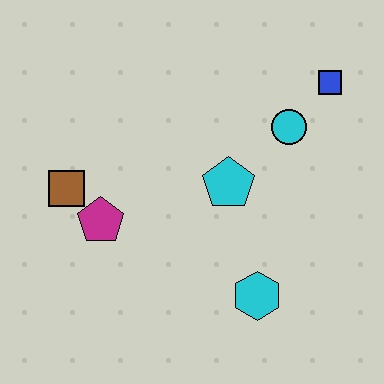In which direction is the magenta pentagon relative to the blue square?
The magenta pentagon is to the left of the blue square.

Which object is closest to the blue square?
The cyan circle is closest to the blue square.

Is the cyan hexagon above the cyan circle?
No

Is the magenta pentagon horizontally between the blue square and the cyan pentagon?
No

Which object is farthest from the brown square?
The blue square is farthest from the brown square.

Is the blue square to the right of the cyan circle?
Yes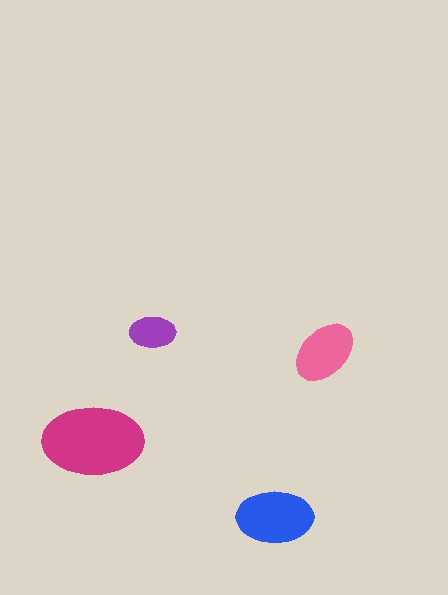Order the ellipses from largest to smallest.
the magenta one, the blue one, the pink one, the purple one.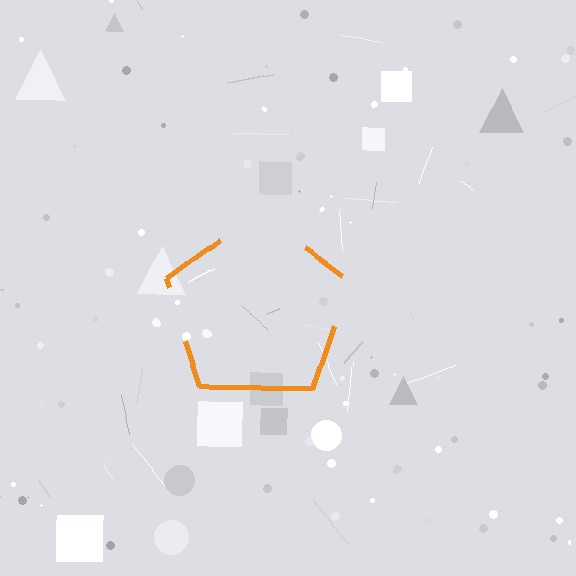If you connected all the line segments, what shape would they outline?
They would outline a pentagon.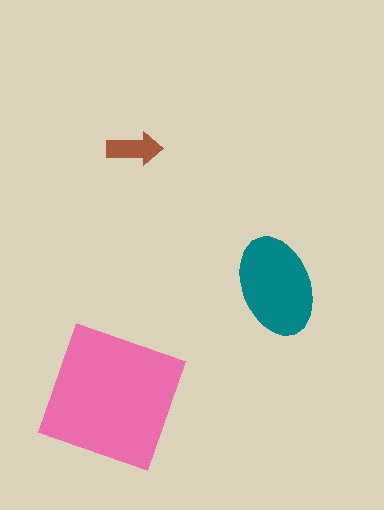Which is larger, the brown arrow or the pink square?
The pink square.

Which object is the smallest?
The brown arrow.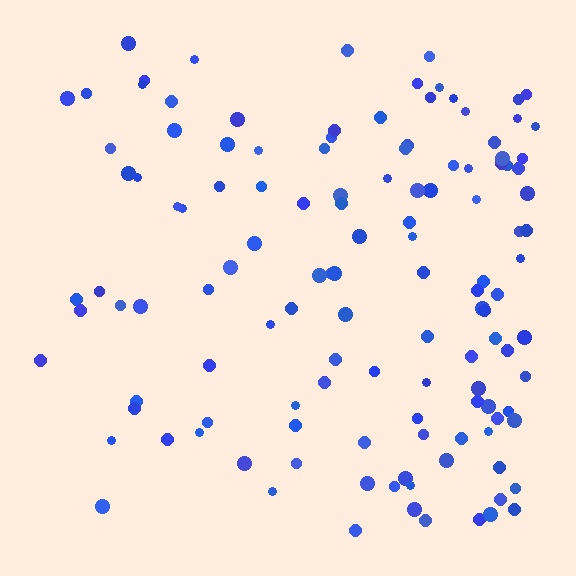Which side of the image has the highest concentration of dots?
The right.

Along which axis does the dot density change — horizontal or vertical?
Horizontal.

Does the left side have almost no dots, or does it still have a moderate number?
Still a moderate number, just noticeably fewer than the right.